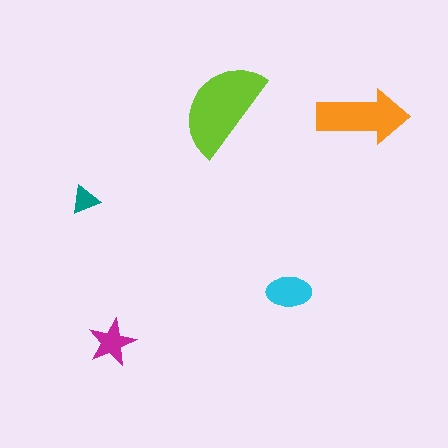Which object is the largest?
The lime semicircle.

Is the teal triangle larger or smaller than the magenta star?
Smaller.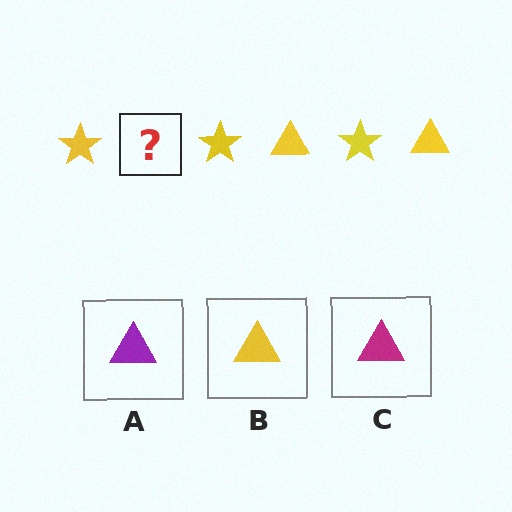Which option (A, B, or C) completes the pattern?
B.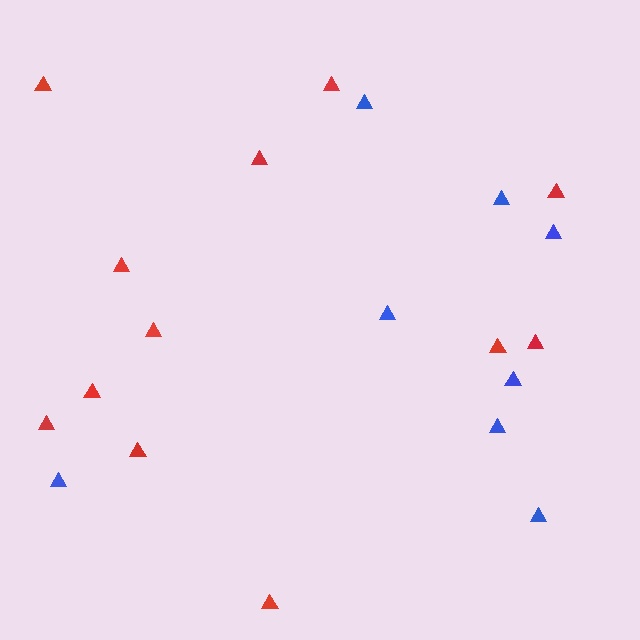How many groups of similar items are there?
There are 2 groups: one group of red triangles (12) and one group of blue triangles (8).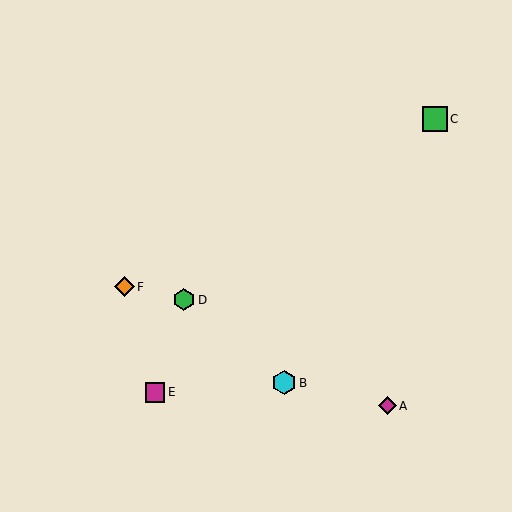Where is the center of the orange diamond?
The center of the orange diamond is at (124, 287).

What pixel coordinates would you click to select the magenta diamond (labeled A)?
Click at (387, 406) to select the magenta diamond A.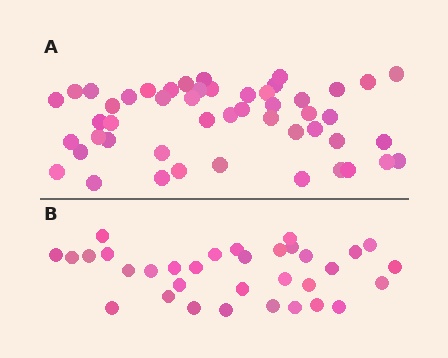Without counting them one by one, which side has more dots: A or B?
Region A (the top region) has more dots.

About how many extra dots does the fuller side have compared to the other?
Region A has approximately 15 more dots than region B.